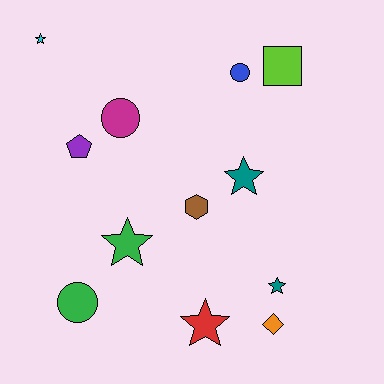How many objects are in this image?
There are 12 objects.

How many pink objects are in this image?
There are no pink objects.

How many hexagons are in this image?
There is 1 hexagon.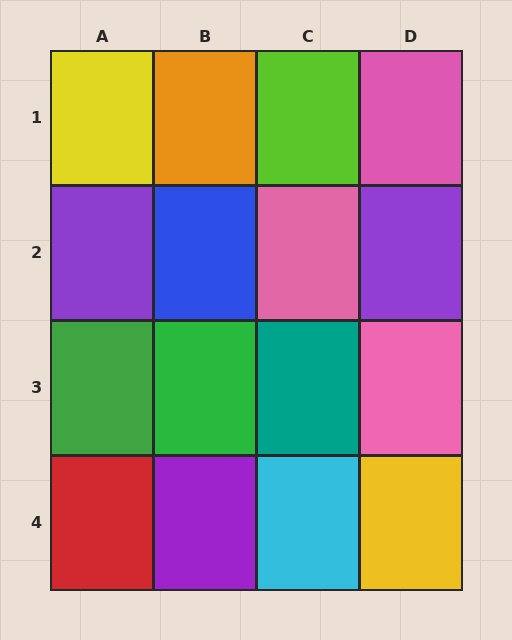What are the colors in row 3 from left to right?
Green, green, teal, pink.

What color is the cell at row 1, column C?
Lime.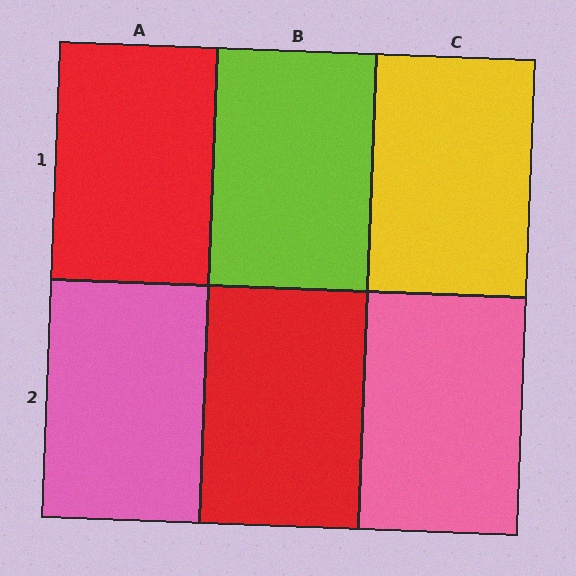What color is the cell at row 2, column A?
Pink.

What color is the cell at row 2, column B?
Red.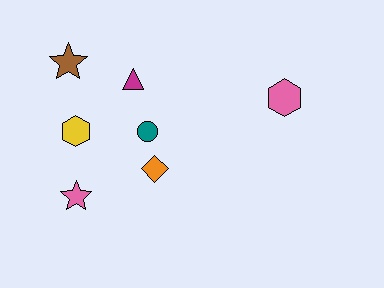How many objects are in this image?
There are 7 objects.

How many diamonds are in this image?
There is 1 diamond.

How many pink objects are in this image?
There are 2 pink objects.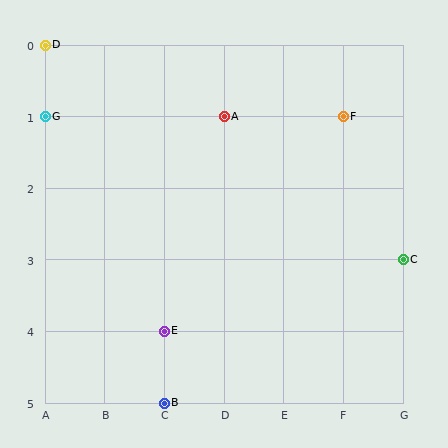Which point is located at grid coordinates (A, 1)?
Point G is at (A, 1).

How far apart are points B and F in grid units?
Points B and F are 3 columns and 4 rows apart (about 5.0 grid units diagonally).